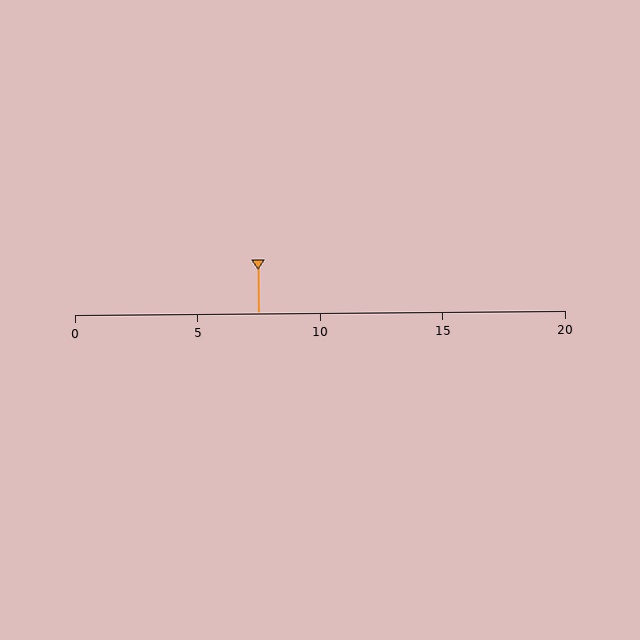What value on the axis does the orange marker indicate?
The marker indicates approximately 7.5.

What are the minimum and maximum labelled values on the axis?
The axis runs from 0 to 20.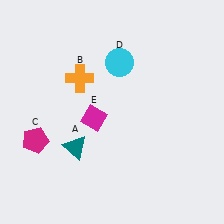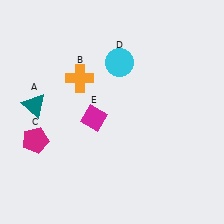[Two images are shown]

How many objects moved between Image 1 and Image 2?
1 object moved between the two images.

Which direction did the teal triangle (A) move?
The teal triangle (A) moved up.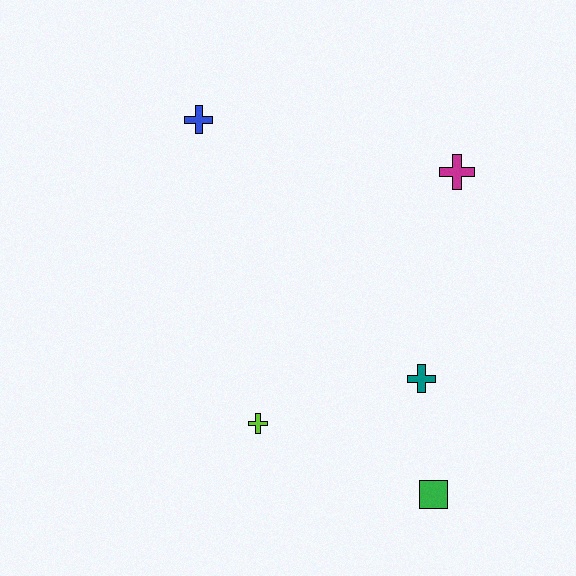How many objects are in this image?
There are 5 objects.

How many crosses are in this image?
There are 4 crosses.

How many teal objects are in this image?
There is 1 teal object.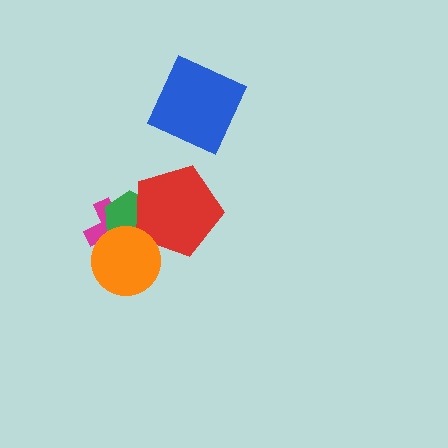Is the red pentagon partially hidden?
Yes, it is partially covered by another shape.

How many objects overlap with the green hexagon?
3 objects overlap with the green hexagon.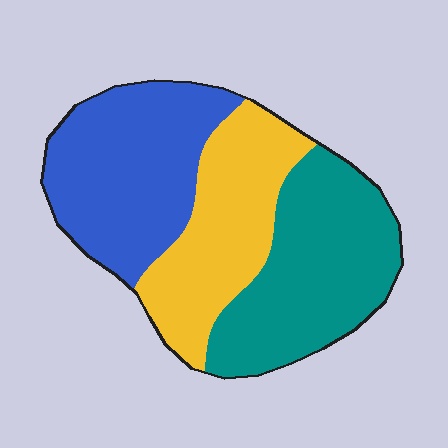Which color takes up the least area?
Yellow, at roughly 30%.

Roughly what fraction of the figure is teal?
Teal takes up about three eighths (3/8) of the figure.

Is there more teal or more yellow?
Teal.